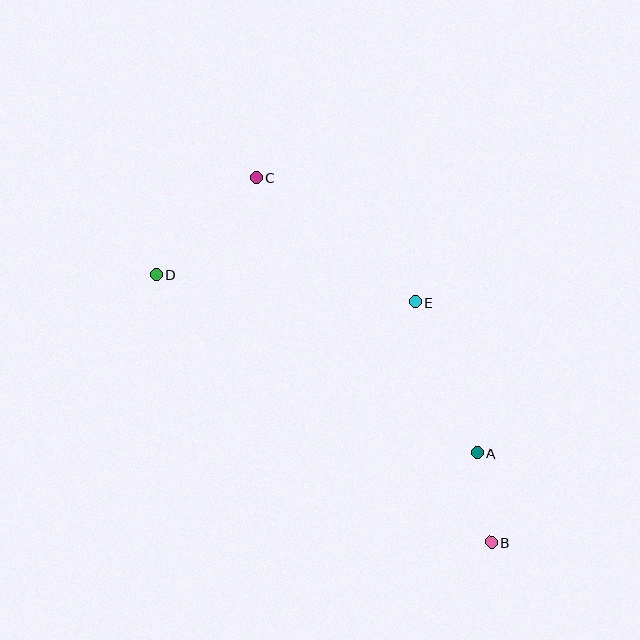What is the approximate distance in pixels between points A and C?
The distance between A and C is approximately 353 pixels.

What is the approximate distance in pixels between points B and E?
The distance between B and E is approximately 252 pixels.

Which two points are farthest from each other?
Points B and C are farthest from each other.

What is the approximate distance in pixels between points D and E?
The distance between D and E is approximately 261 pixels.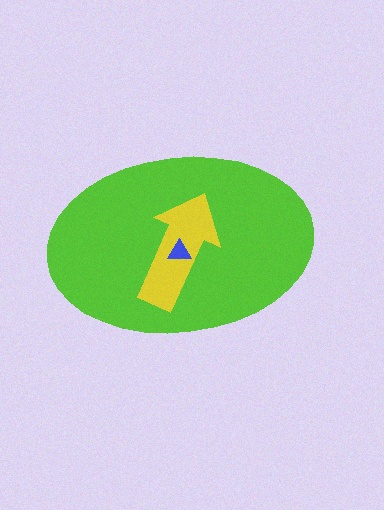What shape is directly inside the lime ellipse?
The yellow arrow.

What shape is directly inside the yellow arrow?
The blue triangle.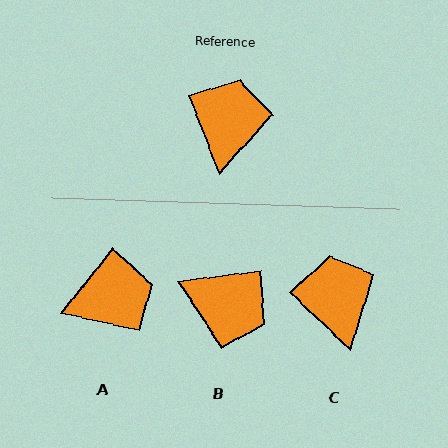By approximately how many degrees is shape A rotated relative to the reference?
Approximately 60 degrees clockwise.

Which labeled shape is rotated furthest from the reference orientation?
B, about 104 degrees away.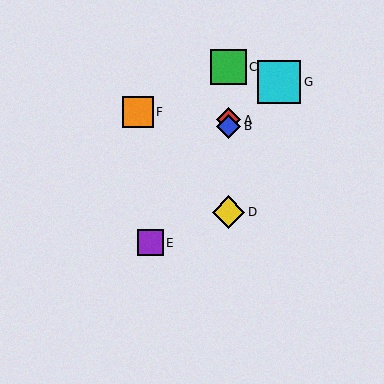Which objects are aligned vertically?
Objects A, B, C, D are aligned vertically.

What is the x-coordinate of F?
Object F is at x≈138.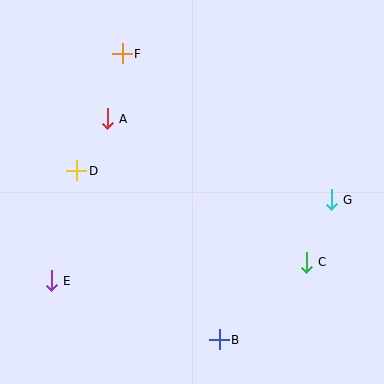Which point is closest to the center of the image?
Point A at (107, 119) is closest to the center.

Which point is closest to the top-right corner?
Point G is closest to the top-right corner.